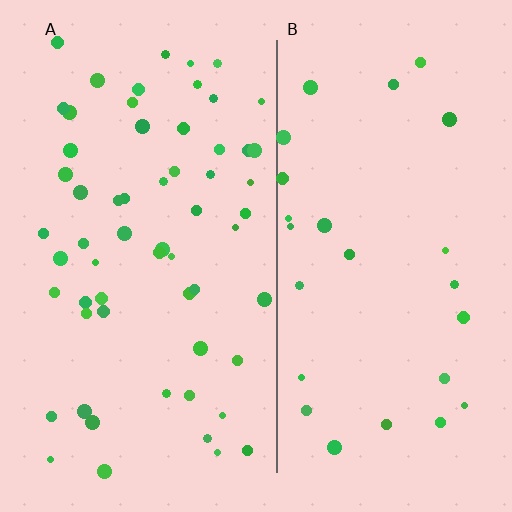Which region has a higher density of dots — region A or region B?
A (the left).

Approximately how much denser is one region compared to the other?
Approximately 2.3× — region A over region B.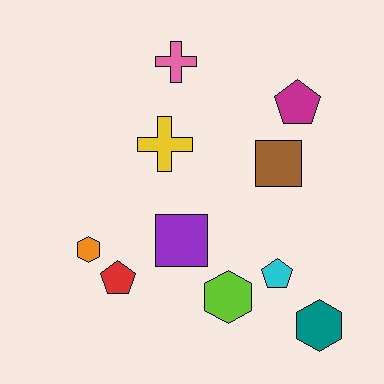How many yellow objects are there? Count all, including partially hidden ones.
There is 1 yellow object.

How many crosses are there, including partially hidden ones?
There are 2 crosses.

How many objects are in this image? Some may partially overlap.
There are 10 objects.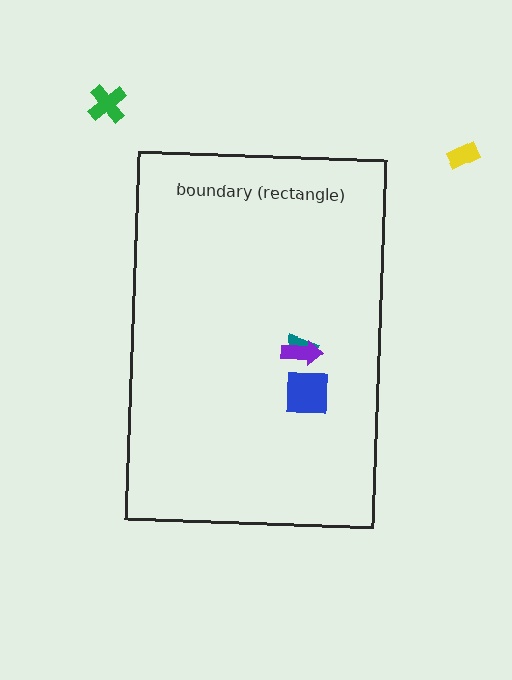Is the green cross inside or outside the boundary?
Outside.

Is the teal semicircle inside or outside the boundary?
Inside.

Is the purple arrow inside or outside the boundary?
Inside.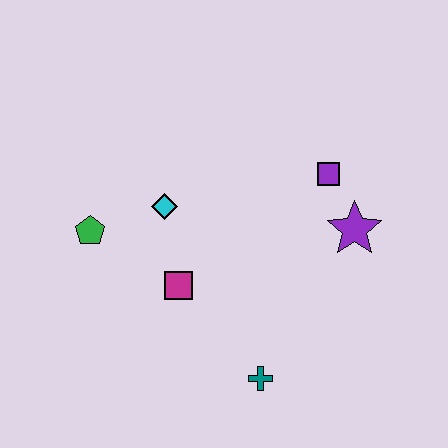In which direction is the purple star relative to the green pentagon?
The purple star is to the right of the green pentagon.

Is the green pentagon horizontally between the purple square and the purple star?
No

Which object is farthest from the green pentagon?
The purple star is farthest from the green pentagon.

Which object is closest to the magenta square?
The cyan diamond is closest to the magenta square.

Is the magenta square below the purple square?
Yes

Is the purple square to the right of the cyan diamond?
Yes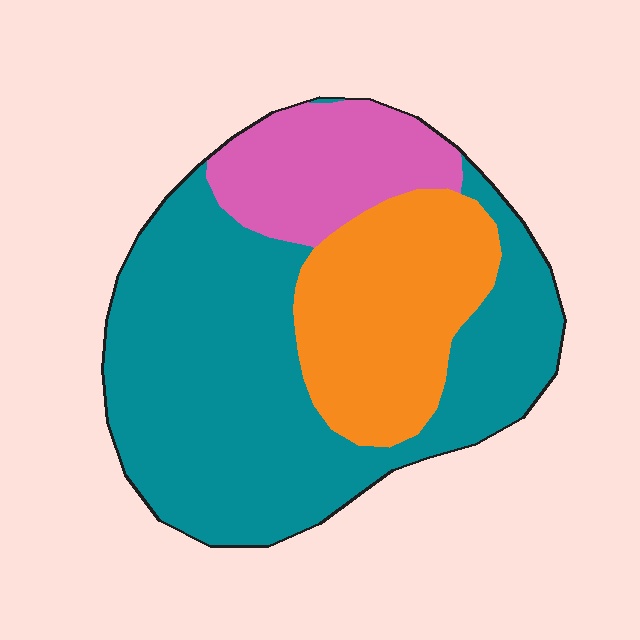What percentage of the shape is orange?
Orange covers around 25% of the shape.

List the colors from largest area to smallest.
From largest to smallest: teal, orange, pink.